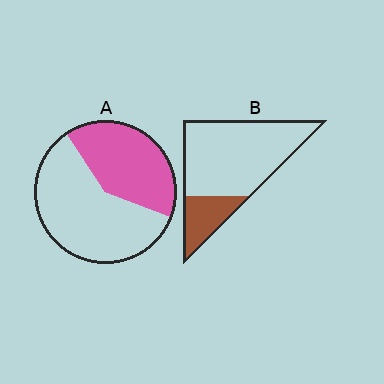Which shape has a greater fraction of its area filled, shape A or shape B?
Shape A.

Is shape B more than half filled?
No.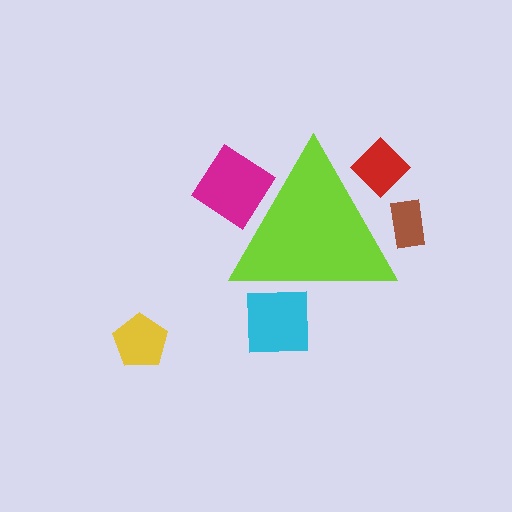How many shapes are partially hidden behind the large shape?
4 shapes are partially hidden.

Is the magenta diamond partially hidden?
Yes, the magenta diamond is partially hidden behind the lime triangle.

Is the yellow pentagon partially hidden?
No, the yellow pentagon is fully visible.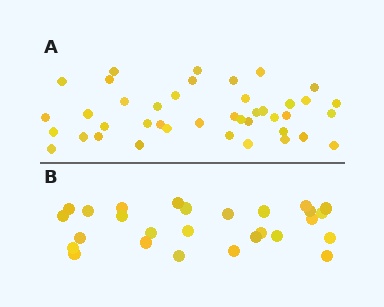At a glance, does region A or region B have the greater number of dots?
Region A (the top region) has more dots.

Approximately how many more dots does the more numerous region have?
Region A has approximately 15 more dots than region B.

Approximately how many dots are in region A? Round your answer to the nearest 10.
About 40 dots. (The exact count is 41, which rounds to 40.)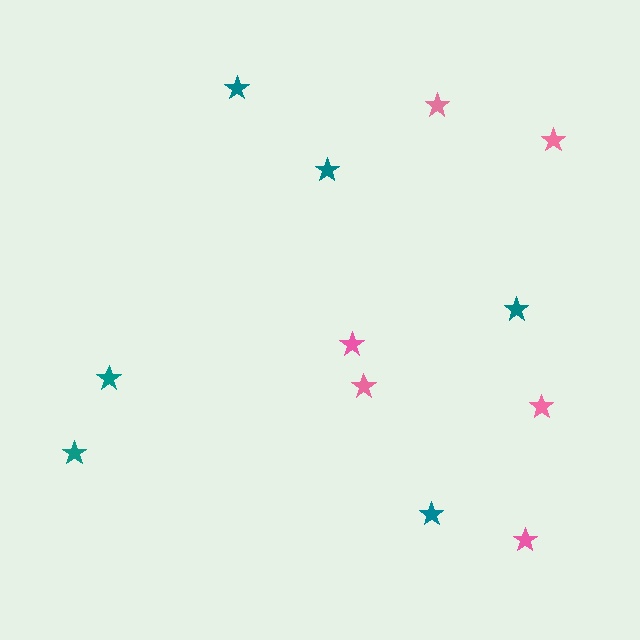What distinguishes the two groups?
There are 2 groups: one group of teal stars (6) and one group of pink stars (6).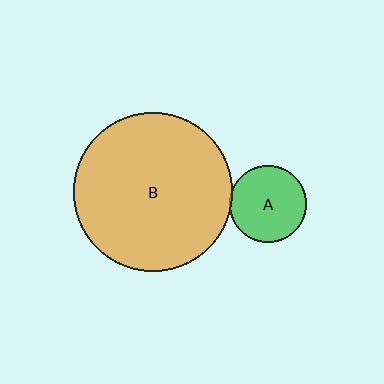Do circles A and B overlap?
Yes.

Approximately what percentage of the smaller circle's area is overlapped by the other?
Approximately 5%.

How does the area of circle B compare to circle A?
Approximately 4.2 times.